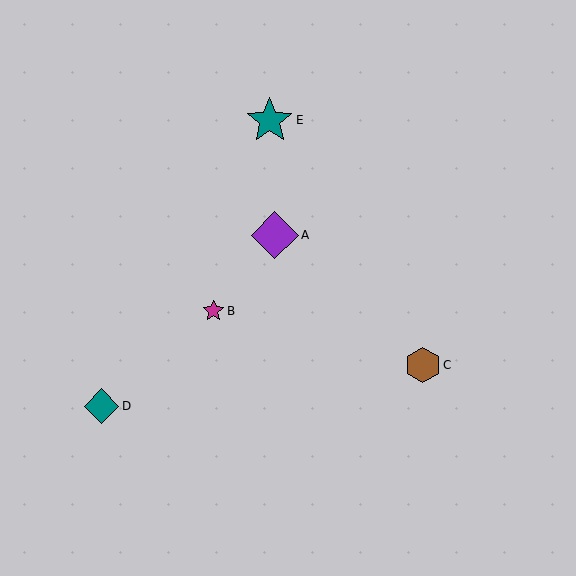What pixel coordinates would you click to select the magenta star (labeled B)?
Click at (213, 311) to select the magenta star B.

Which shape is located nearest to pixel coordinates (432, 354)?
The brown hexagon (labeled C) at (423, 365) is nearest to that location.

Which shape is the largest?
The purple diamond (labeled A) is the largest.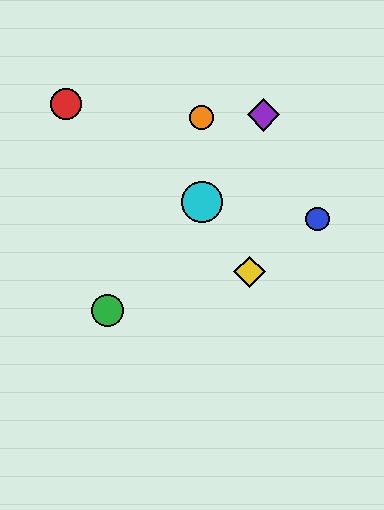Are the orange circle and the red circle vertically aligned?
No, the orange circle is at x≈202 and the red circle is at x≈66.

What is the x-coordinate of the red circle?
The red circle is at x≈66.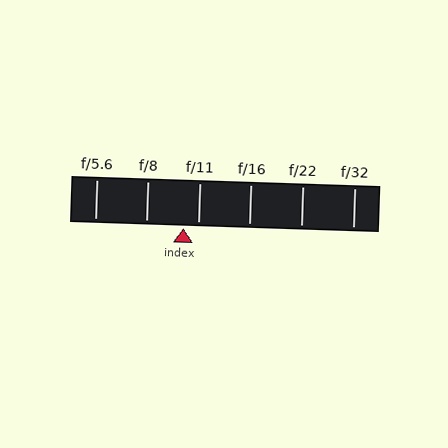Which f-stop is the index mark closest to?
The index mark is closest to f/11.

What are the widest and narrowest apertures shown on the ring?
The widest aperture shown is f/5.6 and the narrowest is f/32.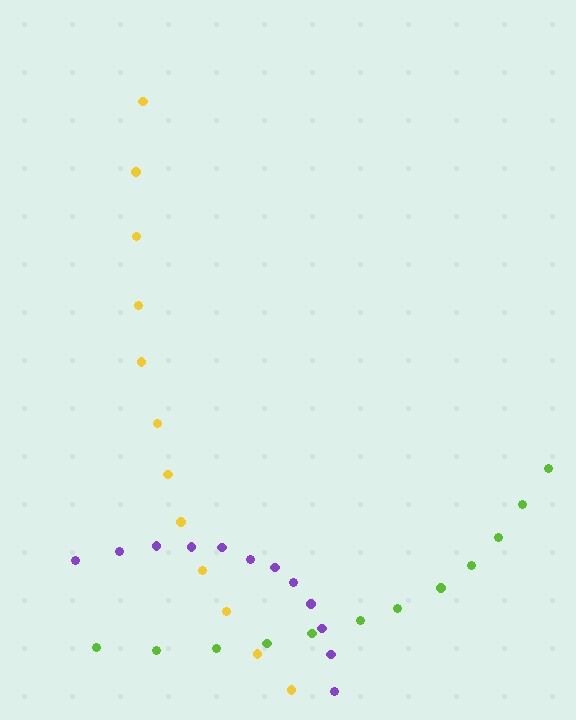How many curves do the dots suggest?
There are 3 distinct paths.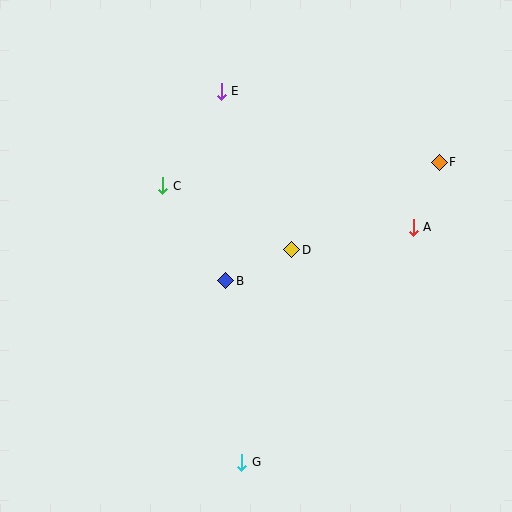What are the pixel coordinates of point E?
Point E is at (221, 91).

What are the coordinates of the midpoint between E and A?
The midpoint between E and A is at (317, 159).